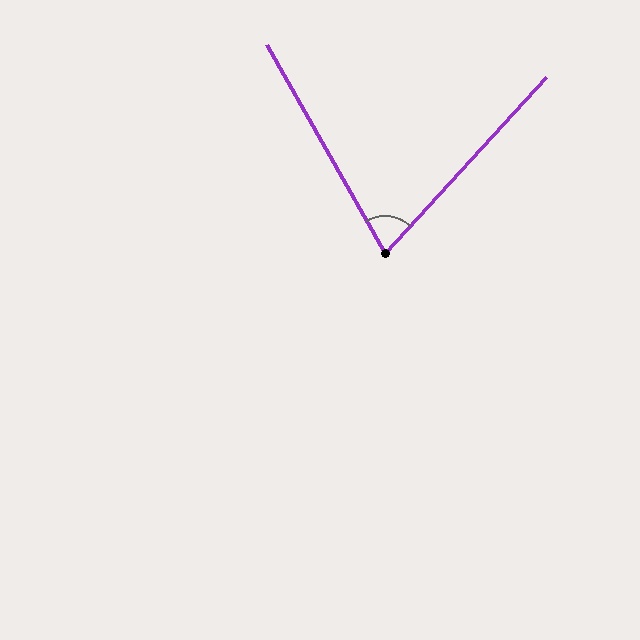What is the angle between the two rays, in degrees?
Approximately 72 degrees.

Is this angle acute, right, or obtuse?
It is acute.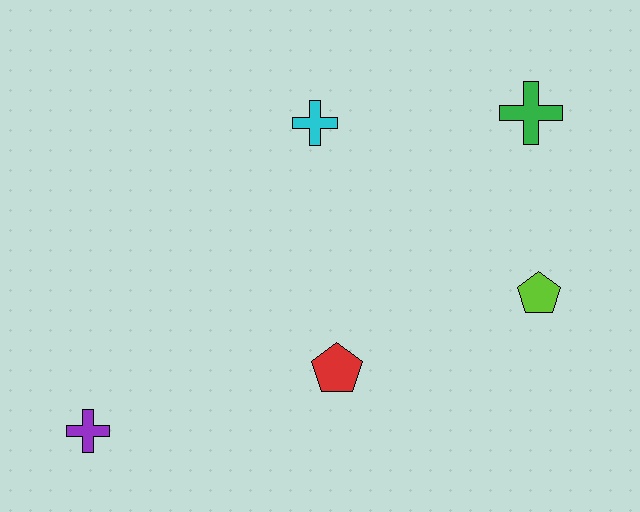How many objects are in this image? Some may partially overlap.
There are 5 objects.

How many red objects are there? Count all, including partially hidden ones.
There is 1 red object.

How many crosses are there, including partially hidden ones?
There are 3 crosses.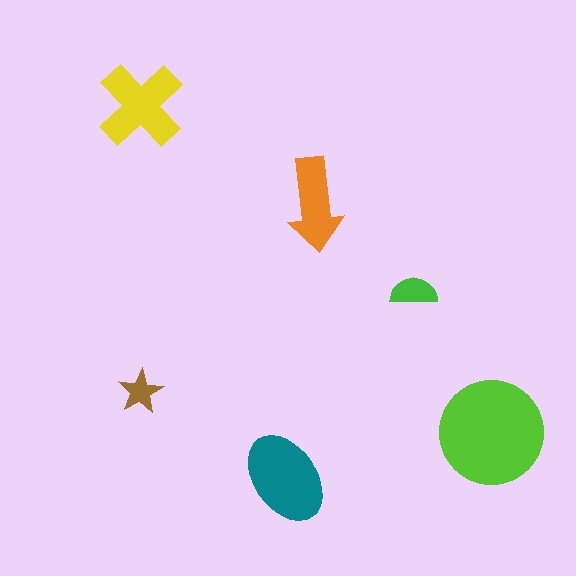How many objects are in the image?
There are 6 objects in the image.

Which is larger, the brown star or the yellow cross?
The yellow cross.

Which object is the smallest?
The brown star.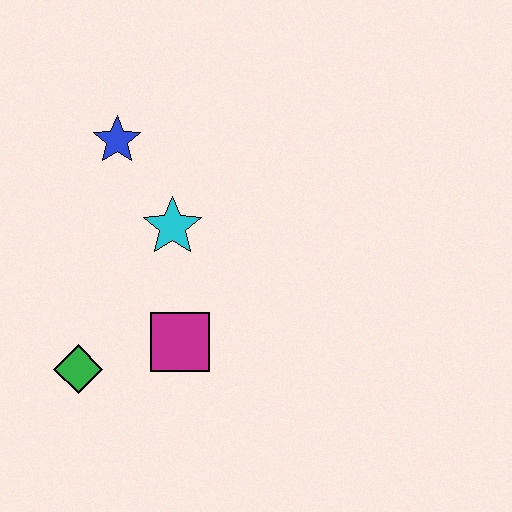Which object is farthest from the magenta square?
The blue star is farthest from the magenta square.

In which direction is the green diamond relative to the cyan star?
The green diamond is below the cyan star.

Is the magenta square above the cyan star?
No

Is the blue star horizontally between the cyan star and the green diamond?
Yes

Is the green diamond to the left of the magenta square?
Yes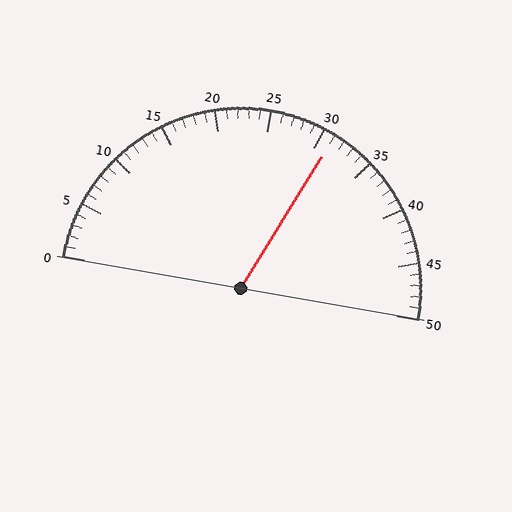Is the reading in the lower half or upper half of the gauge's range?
The reading is in the upper half of the range (0 to 50).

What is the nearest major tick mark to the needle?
The nearest major tick mark is 30.